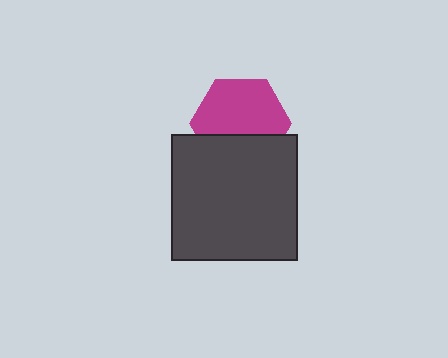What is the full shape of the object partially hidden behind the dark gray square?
The partially hidden object is a magenta hexagon.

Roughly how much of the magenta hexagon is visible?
About half of it is visible (roughly 64%).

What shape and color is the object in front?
The object in front is a dark gray square.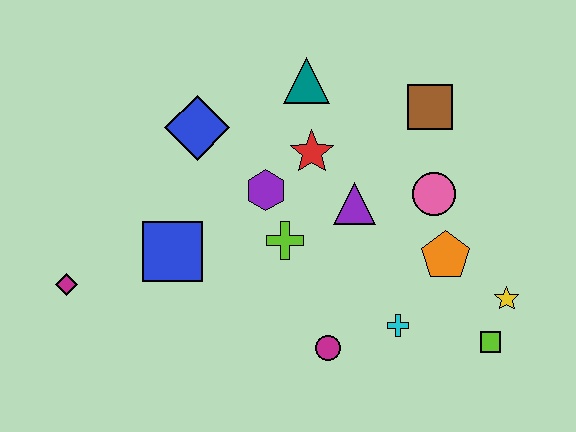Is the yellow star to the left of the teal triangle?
No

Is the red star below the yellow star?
No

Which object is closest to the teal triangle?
The red star is closest to the teal triangle.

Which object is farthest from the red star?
The magenta diamond is farthest from the red star.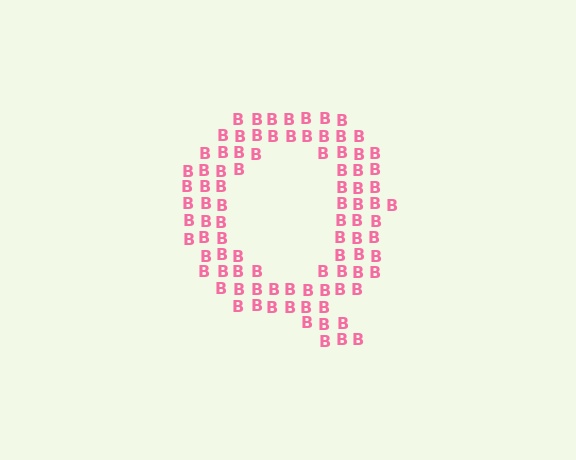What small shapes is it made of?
It is made of small letter B's.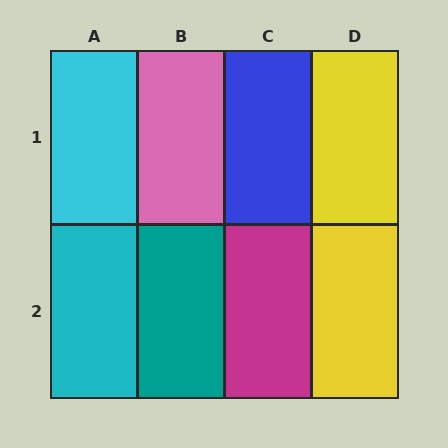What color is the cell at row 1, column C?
Blue.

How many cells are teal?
1 cell is teal.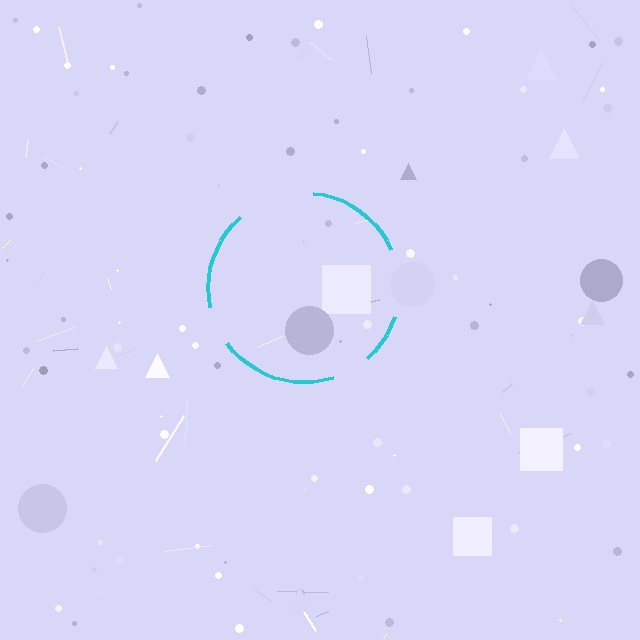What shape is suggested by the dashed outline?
The dashed outline suggests a circle.